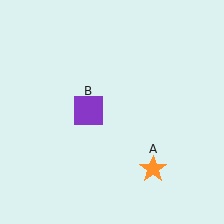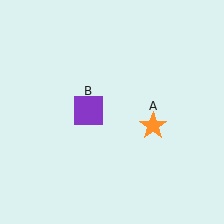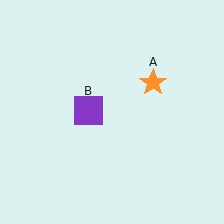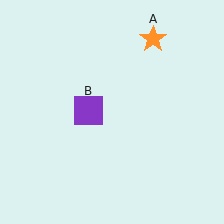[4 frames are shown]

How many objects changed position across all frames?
1 object changed position: orange star (object A).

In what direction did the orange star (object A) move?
The orange star (object A) moved up.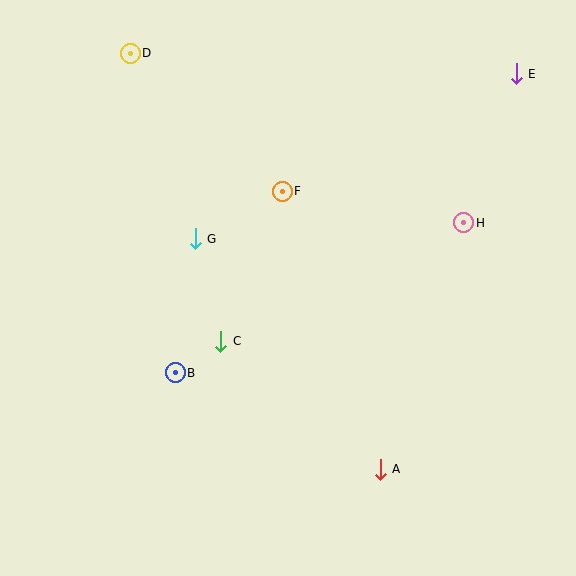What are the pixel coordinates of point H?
Point H is at (464, 223).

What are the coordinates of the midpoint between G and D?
The midpoint between G and D is at (163, 146).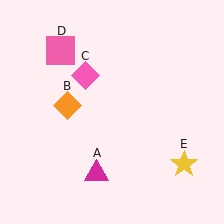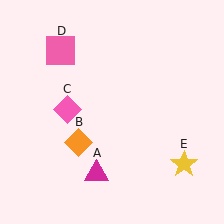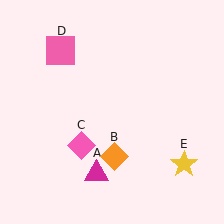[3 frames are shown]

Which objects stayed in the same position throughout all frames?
Magenta triangle (object A) and pink square (object D) and yellow star (object E) remained stationary.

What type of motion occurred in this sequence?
The orange diamond (object B), pink diamond (object C) rotated counterclockwise around the center of the scene.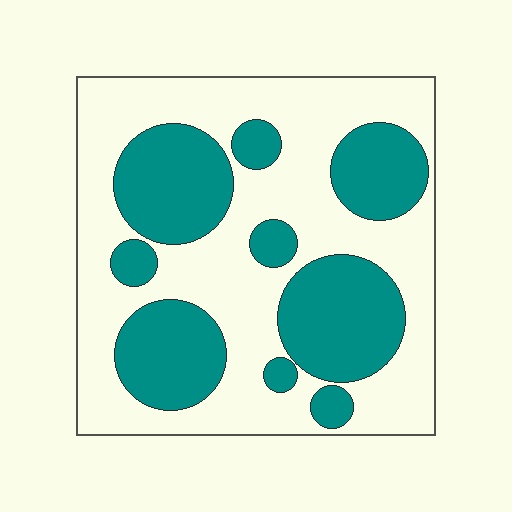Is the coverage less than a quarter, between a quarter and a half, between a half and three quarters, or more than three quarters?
Between a quarter and a half.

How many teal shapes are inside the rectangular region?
9.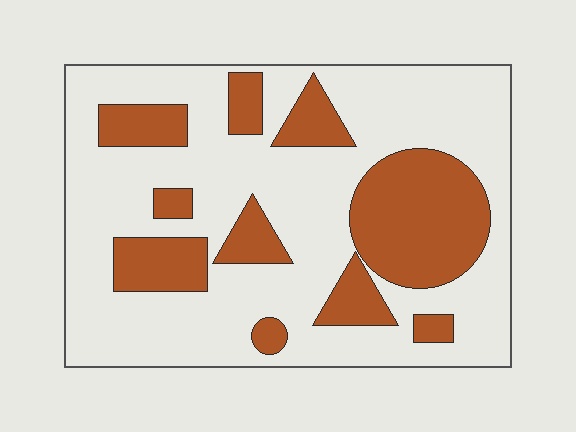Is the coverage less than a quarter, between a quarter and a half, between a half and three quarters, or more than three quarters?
Between a quarter and a half.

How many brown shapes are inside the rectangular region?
10.